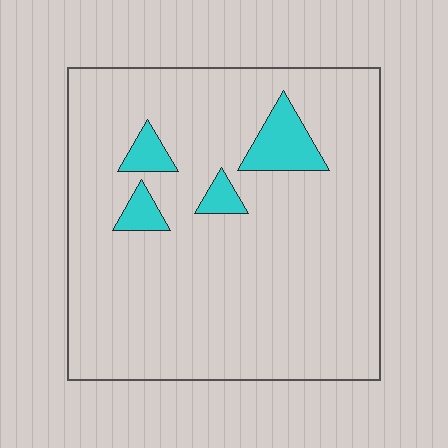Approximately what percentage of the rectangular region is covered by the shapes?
Approximately 10%.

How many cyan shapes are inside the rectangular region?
4.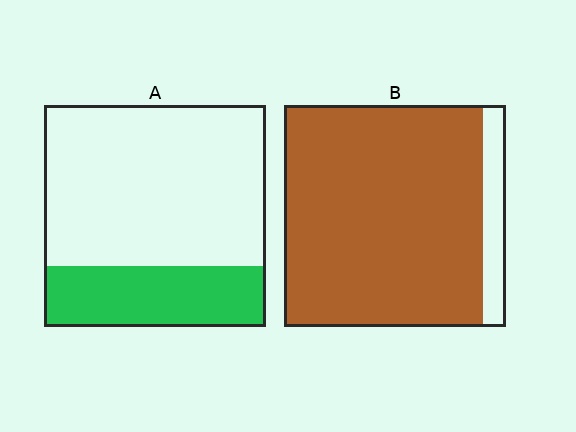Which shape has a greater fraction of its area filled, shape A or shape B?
Shape B.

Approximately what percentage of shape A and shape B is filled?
A is approximately 25% and B is approximately 90%.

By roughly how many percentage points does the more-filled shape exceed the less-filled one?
By roughly 60 percentage points (B over A).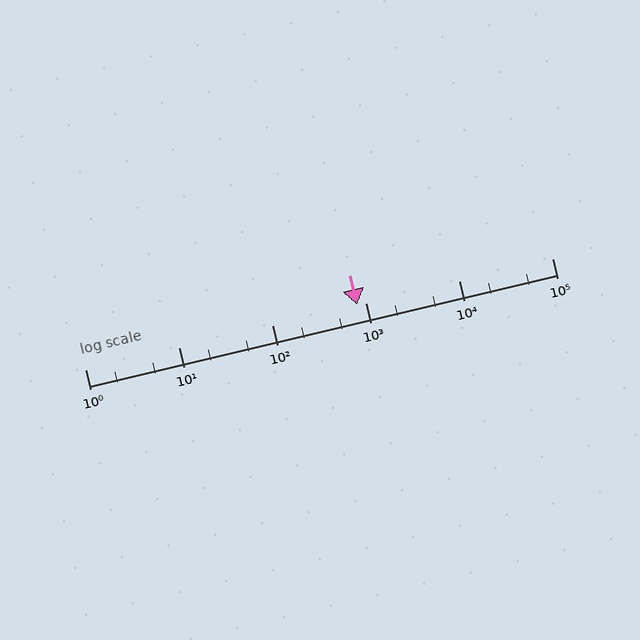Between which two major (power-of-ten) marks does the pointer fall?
The pointer is between 100 and 1000.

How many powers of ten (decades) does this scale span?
The scale spans 5 decades, from 1 to 100000.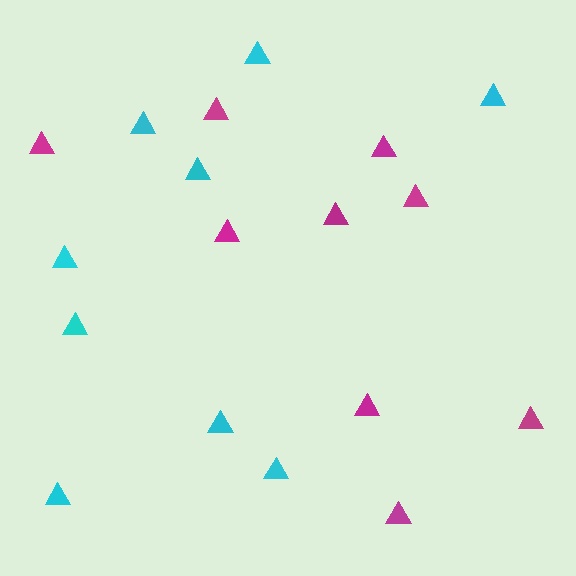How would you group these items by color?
There are 2 groups: one group of cyan triangles (9) and one group of magenta triangles (9).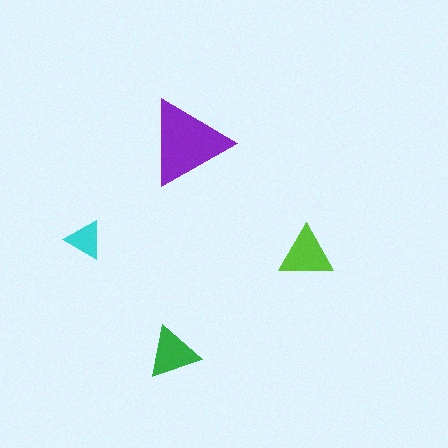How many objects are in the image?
There are 4 objects in the image.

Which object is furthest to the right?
The lime triangle is rightmost.